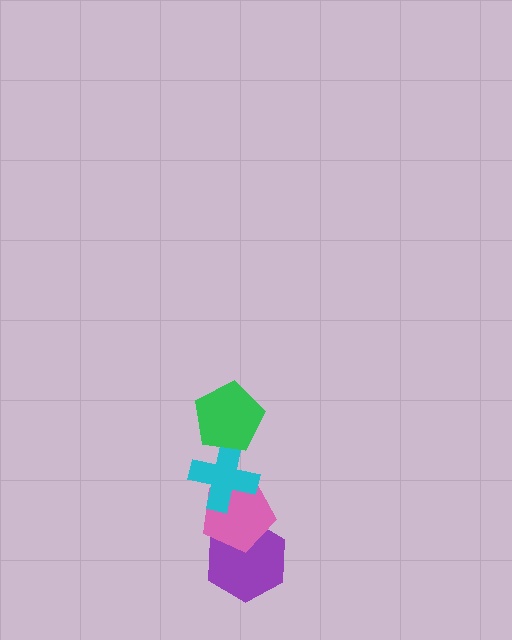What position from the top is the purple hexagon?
The purple hexagon is 4th from the top.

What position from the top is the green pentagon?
The green pentagon is 1st from the top.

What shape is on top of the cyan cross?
The green pentagon is on top of the cyan cross.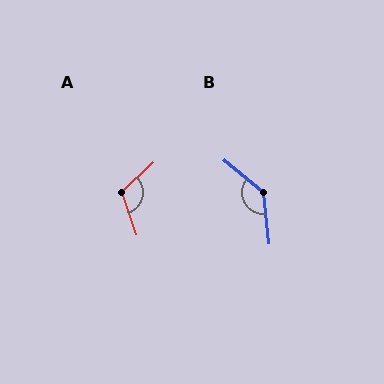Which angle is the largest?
B, at approximately 136 degrees.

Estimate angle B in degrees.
Approximately 136 degrees.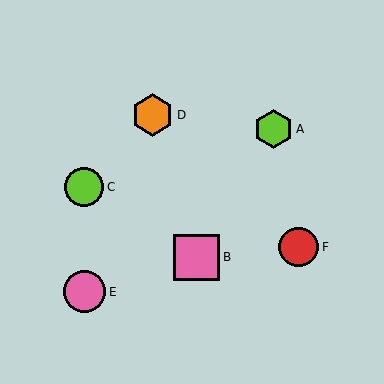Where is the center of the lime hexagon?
The center of the lime hexagon is at (273, 129).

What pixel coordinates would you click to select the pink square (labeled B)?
Click at (197, 257) to select the pink square B.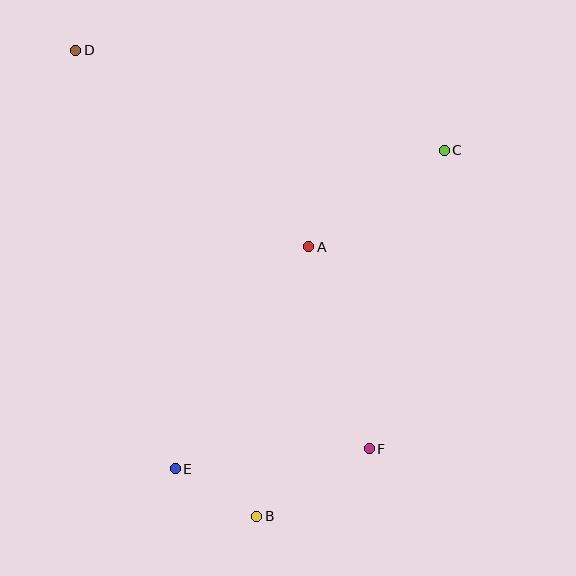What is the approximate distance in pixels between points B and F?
The distance between B and F is approximately 131 pixels.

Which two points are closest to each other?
Points B and E are closest to each other.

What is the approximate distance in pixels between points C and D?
The distance between C and D is approximately 382 pixels.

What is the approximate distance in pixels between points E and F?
The distance between E and F is approximately 195 pixels.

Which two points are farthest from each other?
Points B and D are farthest from each other.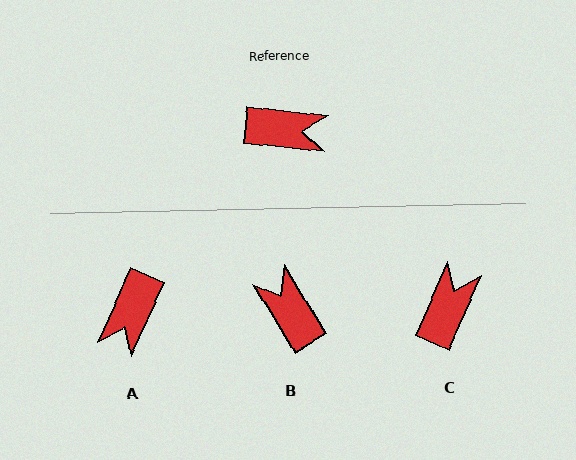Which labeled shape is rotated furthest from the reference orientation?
B, about 128 degrees away.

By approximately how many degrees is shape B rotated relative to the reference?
Approximately 128 degrees counter-clockwise.